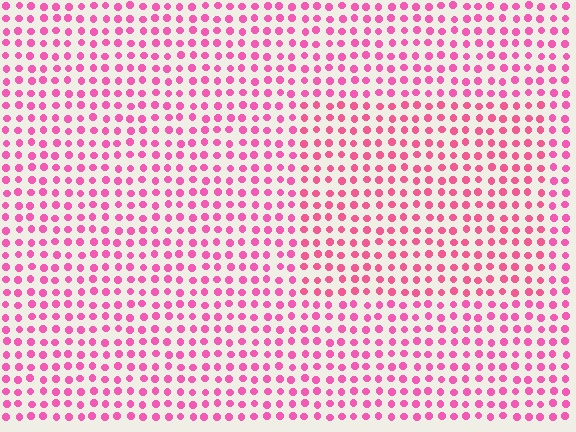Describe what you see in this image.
The image is filled with small pink elements in a uniform arrangement. A rectangle-shaped region is visible where the elements are tinted to a slightly different hue, forming a subtle color boundary.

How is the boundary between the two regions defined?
The boundary is defined purely by a slight shift in hue (about 14 degrees). Spacing, size, and orientation are identical on both sides.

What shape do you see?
I see a rectangle.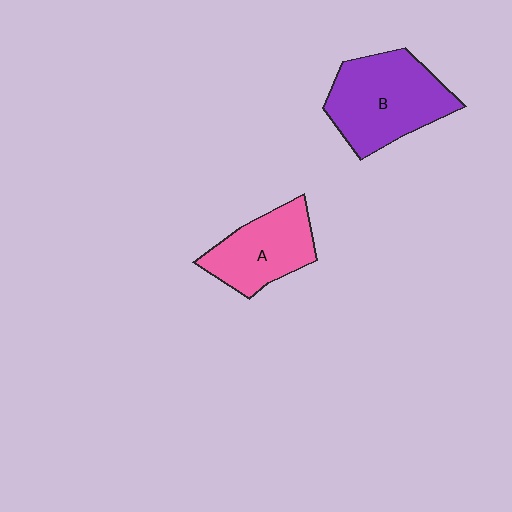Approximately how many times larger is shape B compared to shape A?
Approximately 1.4 times.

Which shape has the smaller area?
Shape A (pink).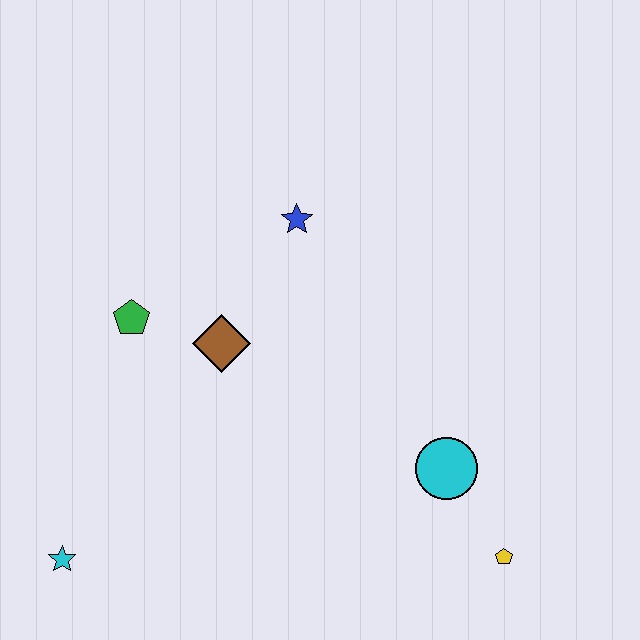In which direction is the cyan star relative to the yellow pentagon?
The cyan star is to the left of the yellow pentagon.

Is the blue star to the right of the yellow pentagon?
No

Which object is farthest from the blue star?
The cyan star is farthest from the blue star.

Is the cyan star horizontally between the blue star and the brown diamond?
No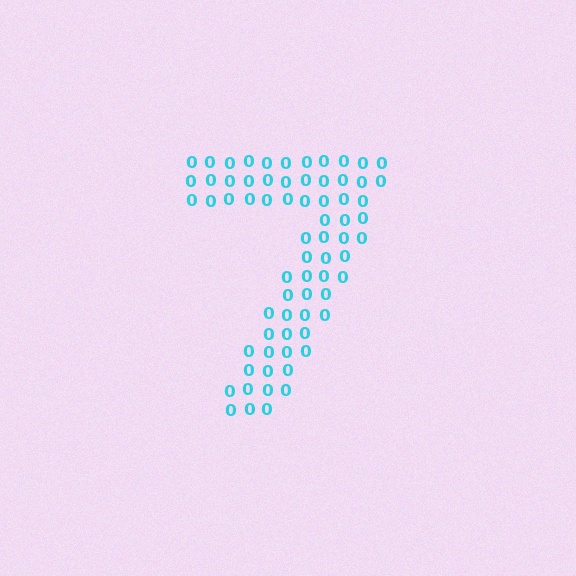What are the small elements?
The small elements are digit 0's.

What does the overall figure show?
The overall figure shows the digit 7.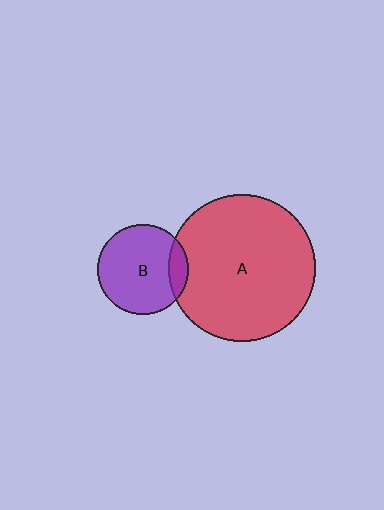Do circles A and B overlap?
Yes.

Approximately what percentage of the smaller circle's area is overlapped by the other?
Approximately 15%.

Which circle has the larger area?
Circle A (red).